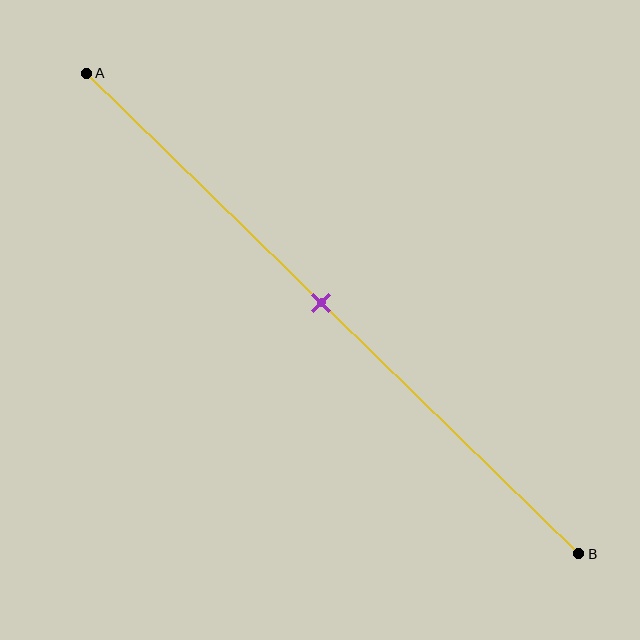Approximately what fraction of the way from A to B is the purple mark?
The purple mark is approximately 50% of the way from A to B.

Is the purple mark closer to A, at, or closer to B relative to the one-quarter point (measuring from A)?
The purple mark is closer to point B than the one-quarter point of segment AB.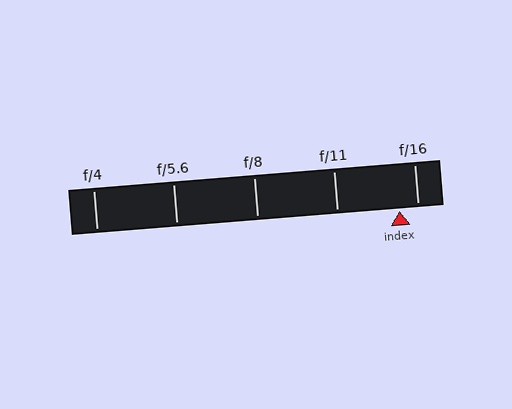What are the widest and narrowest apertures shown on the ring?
The widest aperture shown is f/4 and the narrowest is f/16.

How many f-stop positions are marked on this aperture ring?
There are 5 f-stop positions marked.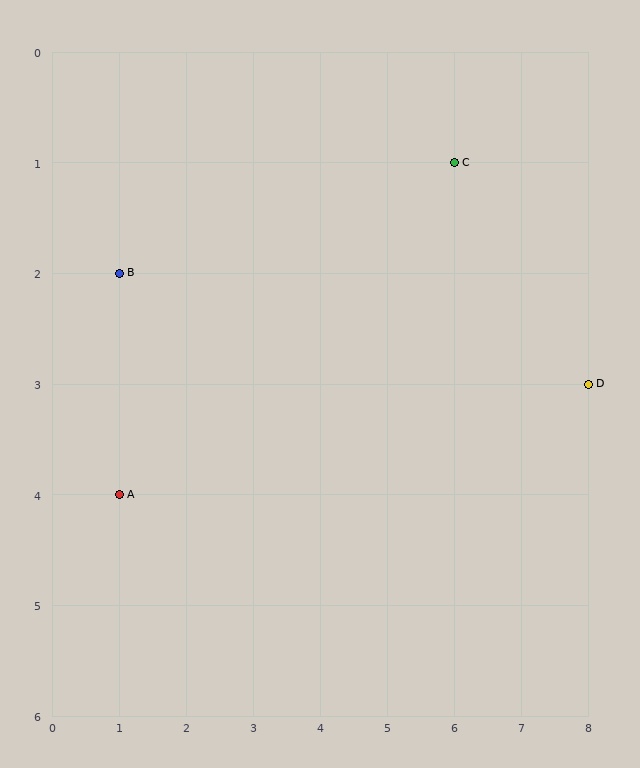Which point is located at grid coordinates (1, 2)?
Point B is at (1, 2).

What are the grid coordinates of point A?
Point A is at grid coordinates (1, 4).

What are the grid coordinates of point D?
Point D is at grid coordinates (8, 3).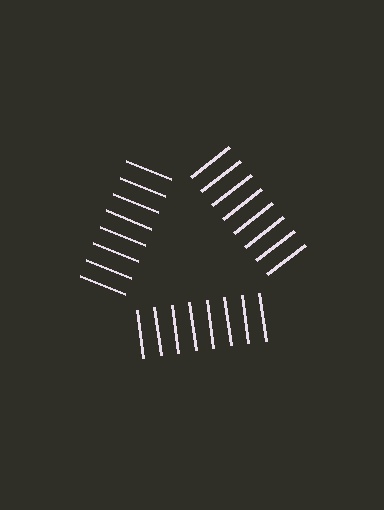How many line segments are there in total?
24 — 8 along each of the 3 edges.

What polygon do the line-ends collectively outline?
An illusory triangle — the line segments terminate on its edges but no continuous stroke is drawn.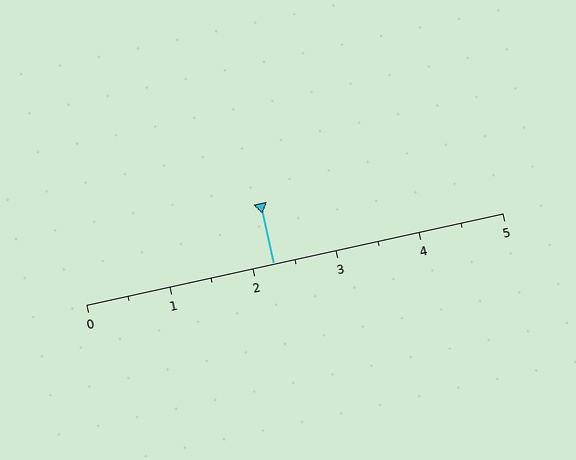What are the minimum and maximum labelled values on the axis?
The axis runs from 0 to 5.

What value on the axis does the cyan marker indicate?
The marker indicates approximately 2.2.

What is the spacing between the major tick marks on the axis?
The major ticks are spaced 1 apart.